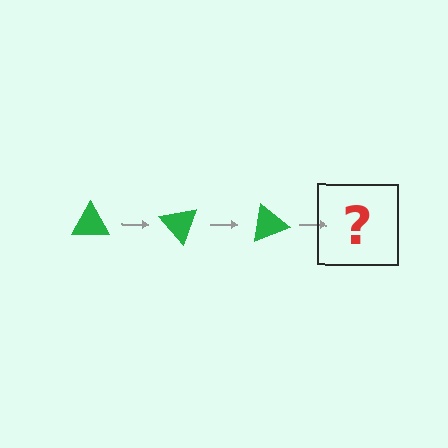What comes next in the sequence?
The next element should be a green triangle rotated 150 degrees.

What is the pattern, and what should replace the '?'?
The pattern is that the triangle rotates 50 degrees each step. The '?' should be a green triangle rotated 150 degrees.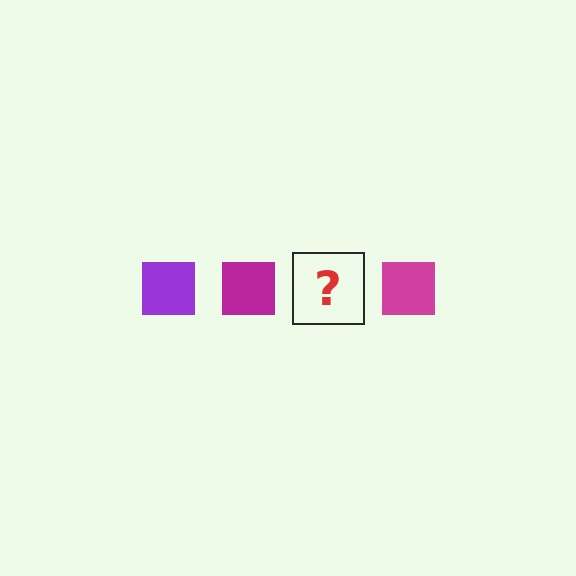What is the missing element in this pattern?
The missing element is a purple square.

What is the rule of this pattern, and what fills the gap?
The rule is that the pattern cycles through purple, magenta squares. The gap should be filled with a purple square.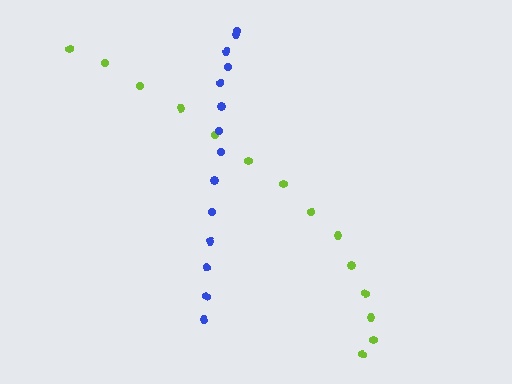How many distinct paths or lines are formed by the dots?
There are 2 distinct paths.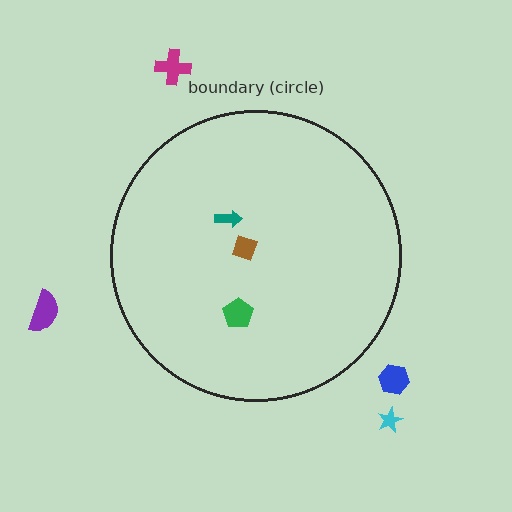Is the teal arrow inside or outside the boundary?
Inside.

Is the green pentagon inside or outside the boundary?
Inside.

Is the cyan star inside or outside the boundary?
Outside.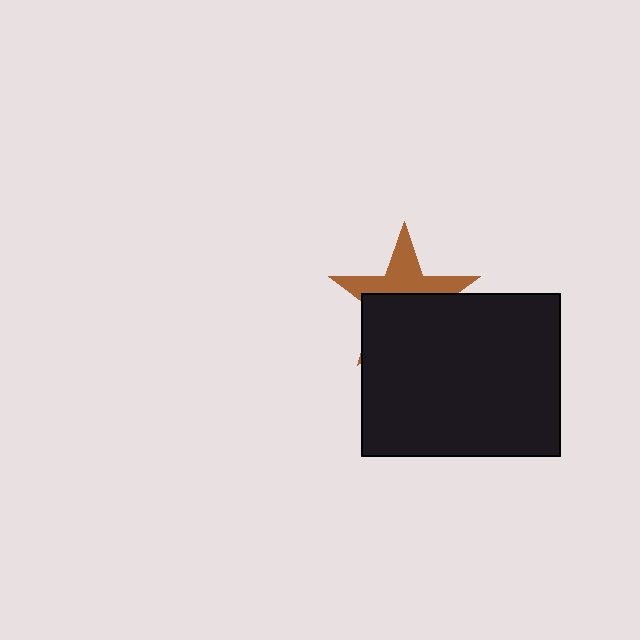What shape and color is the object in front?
The object in front is a black rectangle.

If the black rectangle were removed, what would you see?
You would see the complete brown star.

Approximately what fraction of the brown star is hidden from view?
Roughly 54% of the brown star is hidden behind the black rectangle.